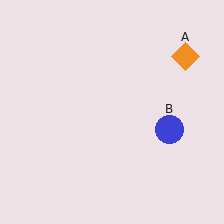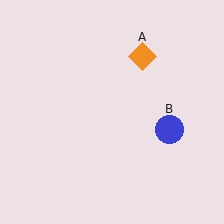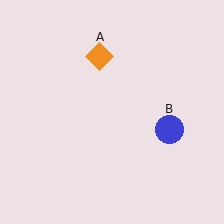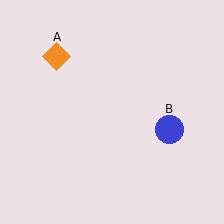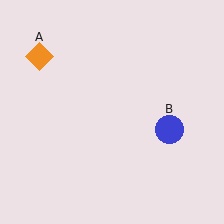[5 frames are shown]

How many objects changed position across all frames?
1 object changed position: orange diamond (object A).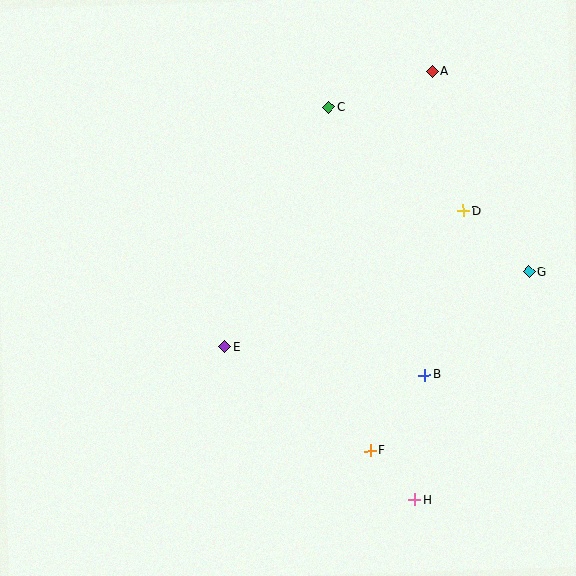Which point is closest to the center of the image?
Point E at (224, 347) is closest to the center.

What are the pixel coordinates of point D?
Point D is at (463, 211).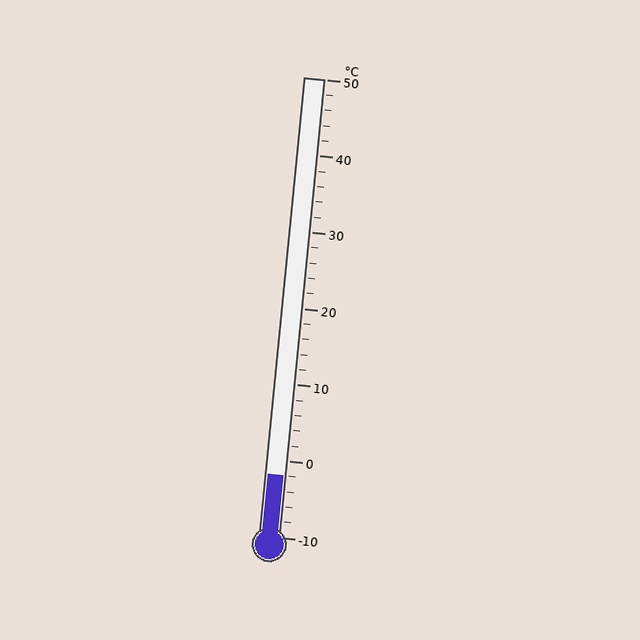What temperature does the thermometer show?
The thermometer shows approximately -2°C.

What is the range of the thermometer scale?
The thermometer scale ranges from -10°C to 50°C.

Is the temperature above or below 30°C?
The temperature is below 30°C.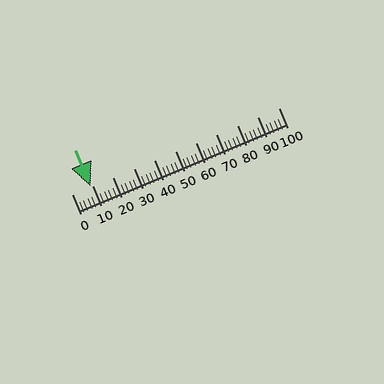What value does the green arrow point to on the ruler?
The green arrow points to approximately 9.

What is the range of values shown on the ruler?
The ruler shows values from 0 to 100.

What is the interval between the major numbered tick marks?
The major tick marks are spaced 10 units apart.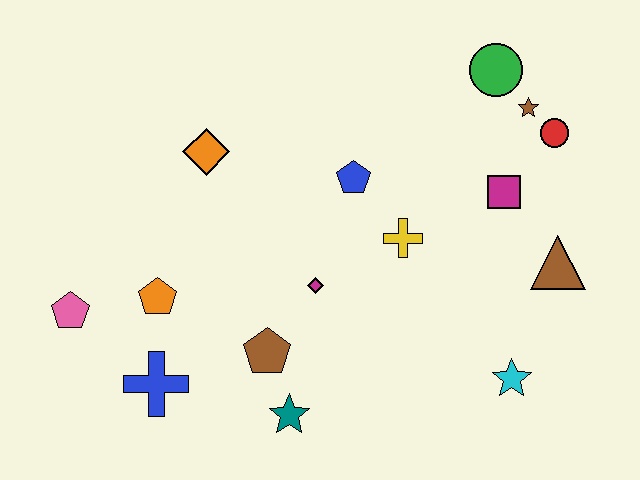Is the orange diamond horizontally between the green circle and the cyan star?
No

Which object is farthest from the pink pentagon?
The red circle is farthest from the pink pentagon.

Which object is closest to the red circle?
The brown star is closest to the red circle.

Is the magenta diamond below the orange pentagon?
No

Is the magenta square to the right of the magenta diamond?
Yes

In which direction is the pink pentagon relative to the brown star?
The pink pentagon is to the left of the brown star.